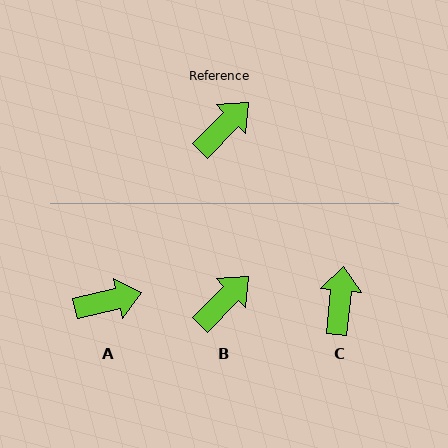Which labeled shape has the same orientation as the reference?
B.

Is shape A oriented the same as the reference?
No, it is off by about 32 degrees.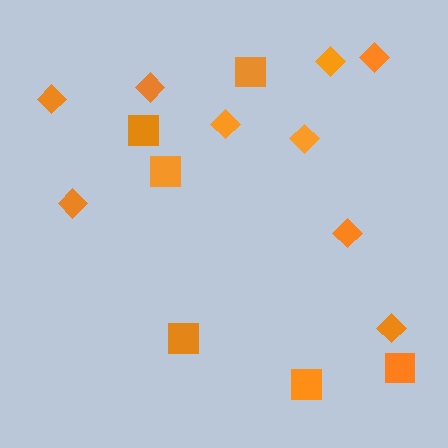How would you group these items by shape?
There are 2 groups: one group of diamonds (9) and one group of squares (6).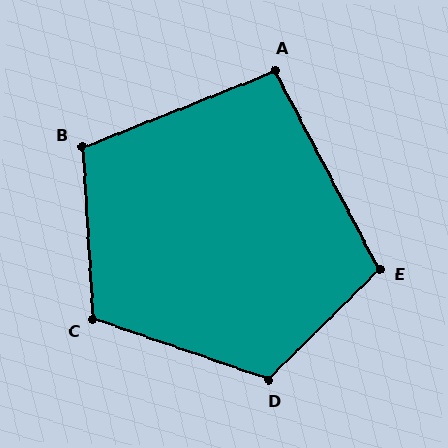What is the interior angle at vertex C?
Approximately 113 degrees (obtuse).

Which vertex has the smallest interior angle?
A, at approximately 96 degrees.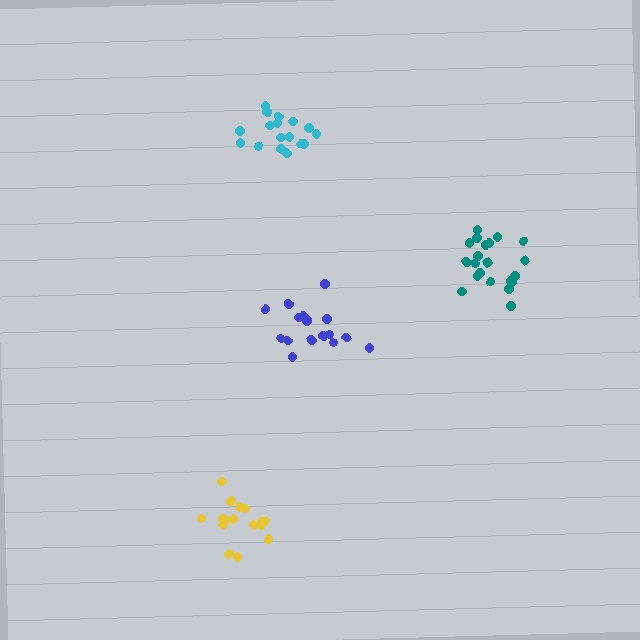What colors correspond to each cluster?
The clusters are colored: teal, blue, yellow, cyan.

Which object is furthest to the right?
The teal cluster is rightmost.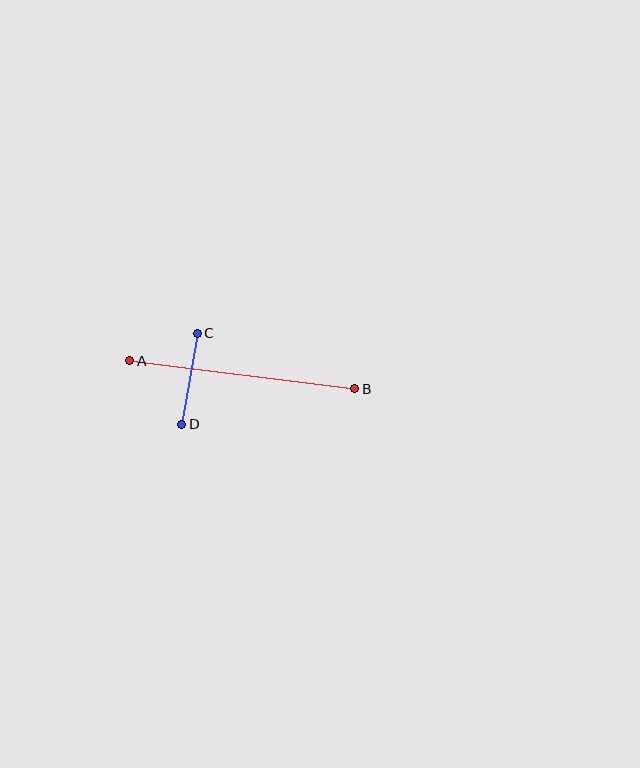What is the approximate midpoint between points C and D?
The midpoint is at approximately (190, 379) pixels.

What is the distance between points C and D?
The distance is approximately 92 pixels.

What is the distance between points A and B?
The distance is approximately 226 pixels.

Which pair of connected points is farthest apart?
Points A and B are farthest apart.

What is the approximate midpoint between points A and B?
The midpoint is at approximately (242, 375) pixels.